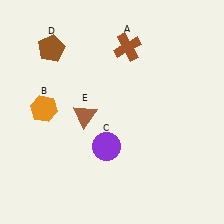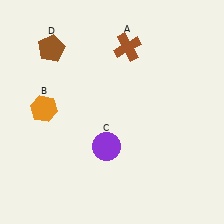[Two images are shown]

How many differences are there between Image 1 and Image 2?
There is 1 difference between the two images.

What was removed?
The brown triangle (E) was removed in Image 2.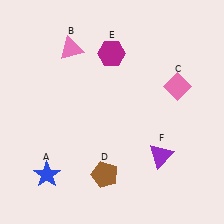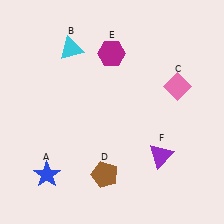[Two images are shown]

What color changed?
The triangle (B) changed from pink in Image 1 to cyan in Image 2.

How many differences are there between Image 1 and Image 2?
There is 1 difference between the two images.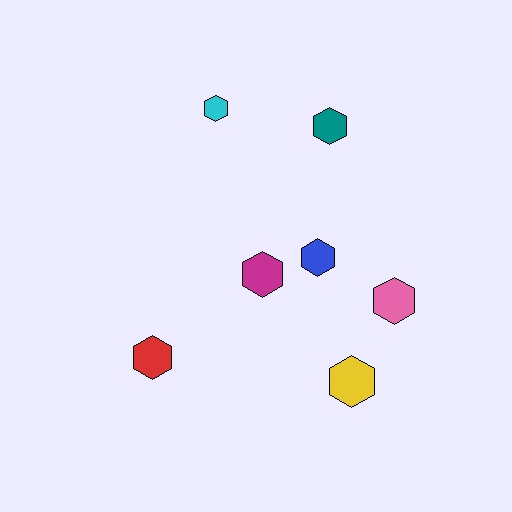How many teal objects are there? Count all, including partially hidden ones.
There is 1 teal object.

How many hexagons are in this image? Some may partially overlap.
There are 7 hexagons.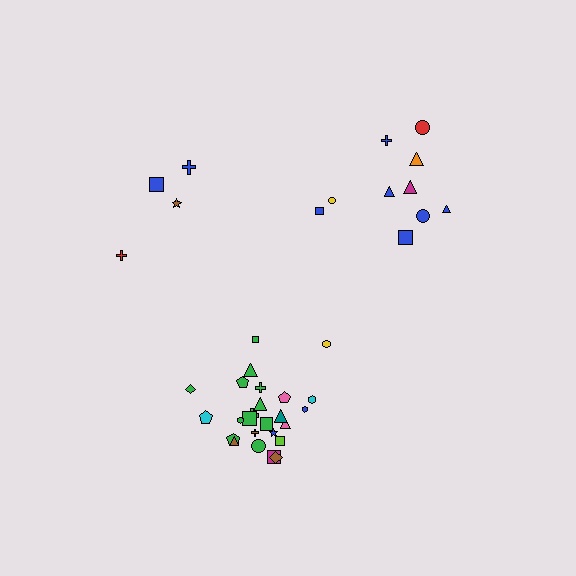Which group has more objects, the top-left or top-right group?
The top-right group.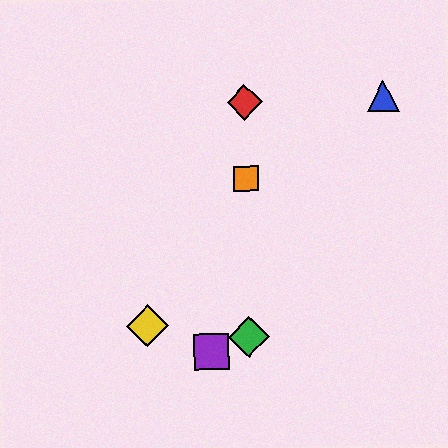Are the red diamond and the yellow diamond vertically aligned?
No, the red diamond is at x≈244 and the yellow diamond is at x≈148.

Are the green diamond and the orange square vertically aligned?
Yes, both are at x≈249.